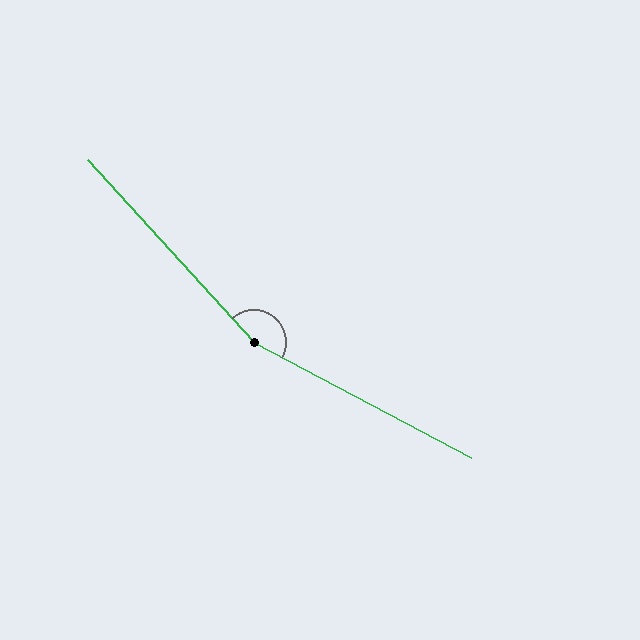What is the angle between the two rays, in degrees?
Approximately 160 degrees.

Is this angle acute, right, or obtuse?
It is obtuse.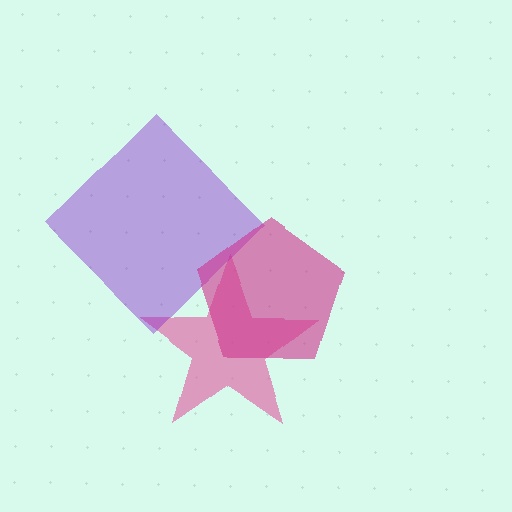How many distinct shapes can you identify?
There are 3 distinct shapes: a pink star, a purple diamond, a magenta pentagon.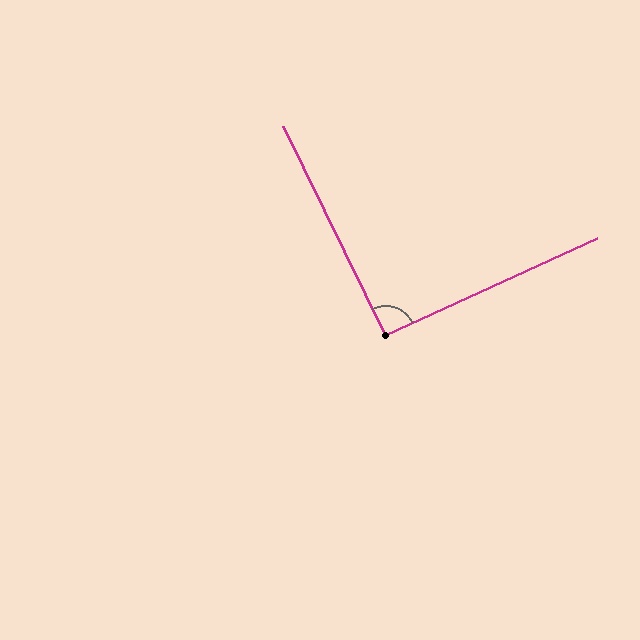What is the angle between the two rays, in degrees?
Approximately 92 degrees.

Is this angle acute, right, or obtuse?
It is approximately a right angle.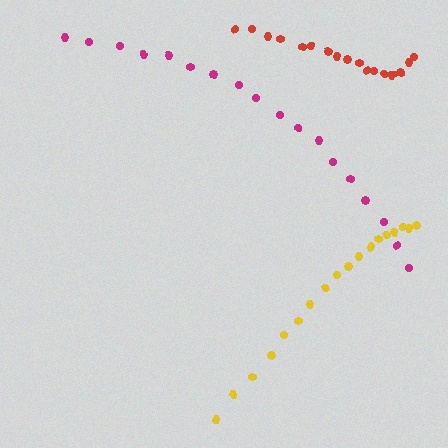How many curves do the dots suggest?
There are 3 distinct paths.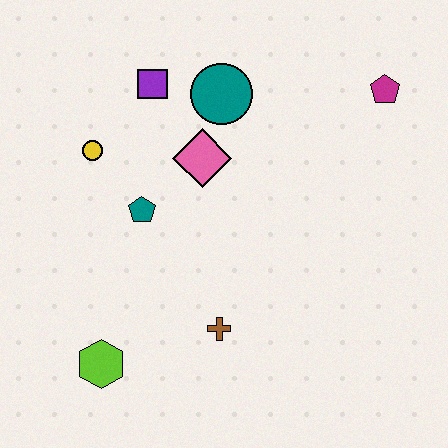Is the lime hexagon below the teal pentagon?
Yes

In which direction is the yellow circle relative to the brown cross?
The yellow circle is above the brown cross.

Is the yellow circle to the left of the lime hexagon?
Yes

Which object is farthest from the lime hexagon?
The magenta pentagon is farthest from the lime hexagon.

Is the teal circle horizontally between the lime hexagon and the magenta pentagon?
Yes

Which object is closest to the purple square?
The teal circle is closest to the purple square.